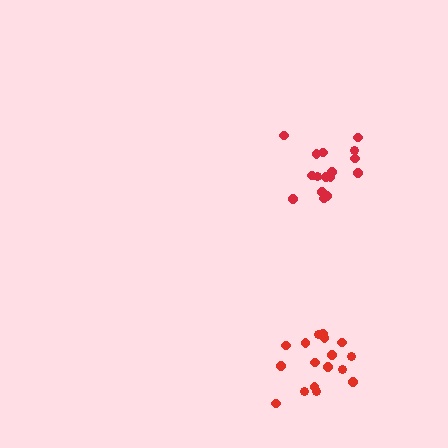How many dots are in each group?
Group 1: 17 dots, Group 2: 16 dots (33 total).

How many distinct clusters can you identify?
There are 2 distinct clusters.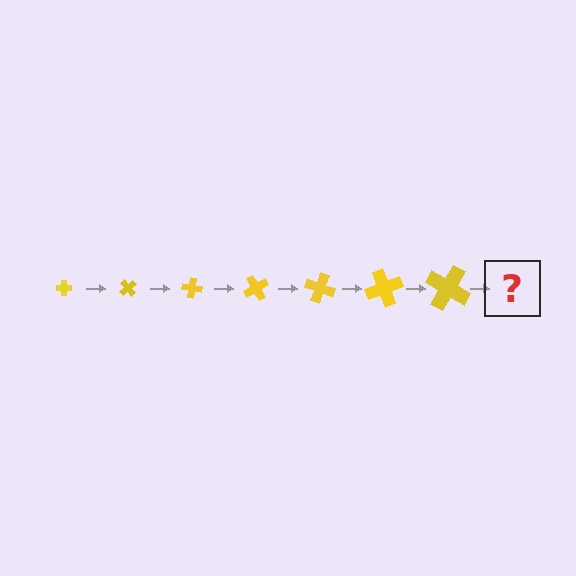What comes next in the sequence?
The next element should be a cross, larger than the previous one and rotated 350 degrees from the start.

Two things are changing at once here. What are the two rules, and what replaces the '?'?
The two rules are that the cross grows larger each step and it rotates 50 degrees each step. The '?' should be a cross, larger than the previous one and rotated 350 degrees from the start.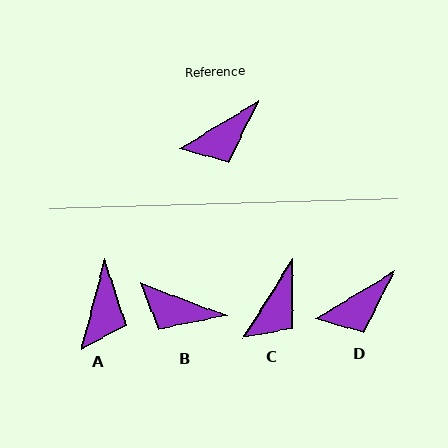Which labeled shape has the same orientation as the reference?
D.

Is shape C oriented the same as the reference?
No, it is off by about 26 degrees.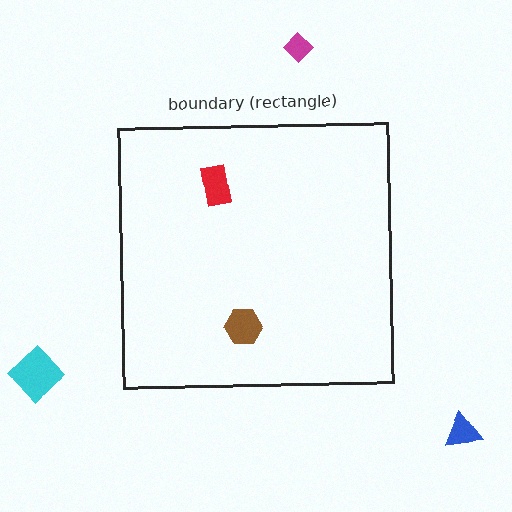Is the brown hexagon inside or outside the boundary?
Inside.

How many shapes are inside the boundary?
2 inside, 3 outside.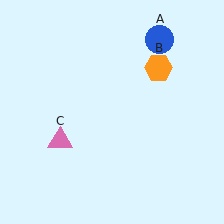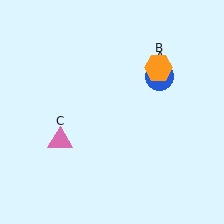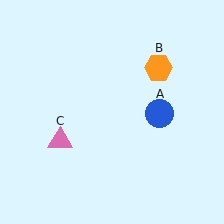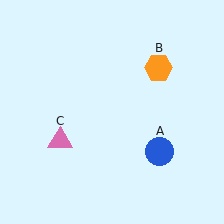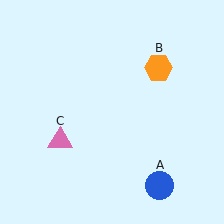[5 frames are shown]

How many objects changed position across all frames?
1 object changed position: blue circle (object A).